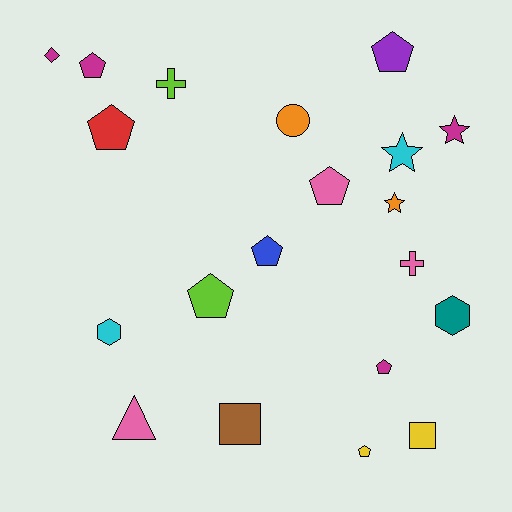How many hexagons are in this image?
There are 2 hexagons.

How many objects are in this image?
There are 20 objects.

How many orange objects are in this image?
There are 2 orange objects.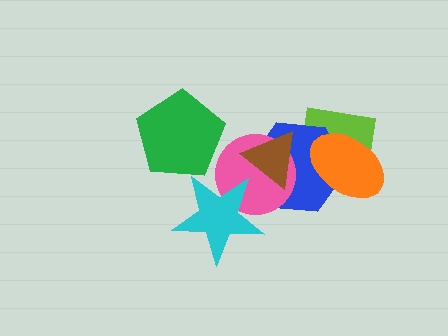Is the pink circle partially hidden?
Yes, it is partially covered by another shape.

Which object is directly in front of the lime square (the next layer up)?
The blue hexagon is directly in front of the lime square.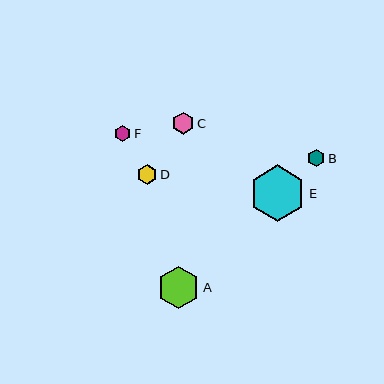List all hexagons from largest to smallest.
From largest to smallest: E, A, C, D, B, F.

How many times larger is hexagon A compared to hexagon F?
Hexagon A is approximately 2.6 times the size of hexagon F.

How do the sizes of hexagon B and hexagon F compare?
Hexagon B and hexagon F are approximately the same size.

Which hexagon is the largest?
Hexagon E is the largest with a size of approximately 56 pixels.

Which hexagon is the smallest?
Hexagon F is the smallest with a size of approximately 16 pixels.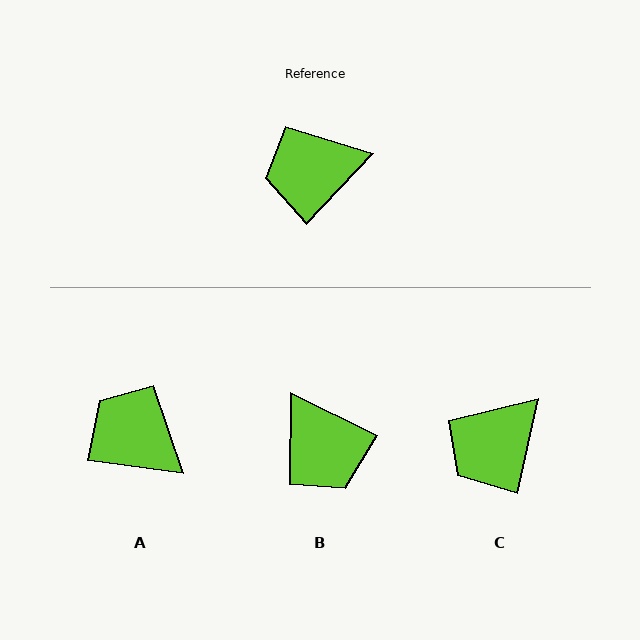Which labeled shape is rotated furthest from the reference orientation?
B, about 107 degrees away.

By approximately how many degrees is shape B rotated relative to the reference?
Approximately 107 degrees counter-clockwise.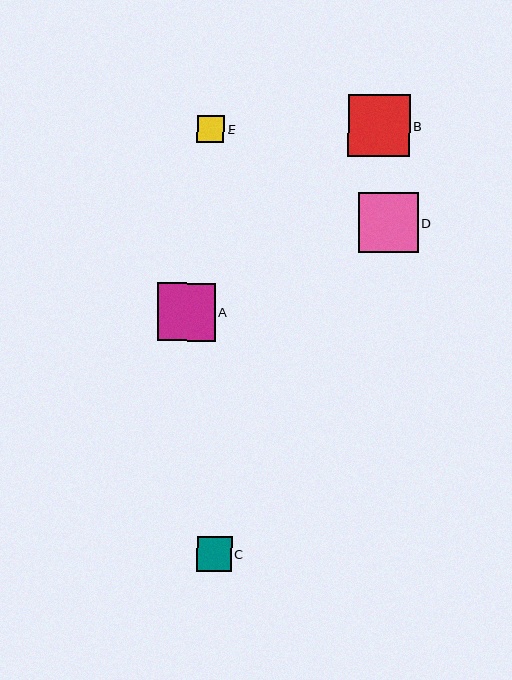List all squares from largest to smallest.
From largest to smallest: B, D, A, C, E.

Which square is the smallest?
Square E is the smallest with a size of approximately 27 pixels.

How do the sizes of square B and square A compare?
Square B and square A are approximately the same size.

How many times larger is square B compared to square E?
Square B is approximately 2.2 times the size of square E.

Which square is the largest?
Square B is the largest with a size of approximately 62 pixels.